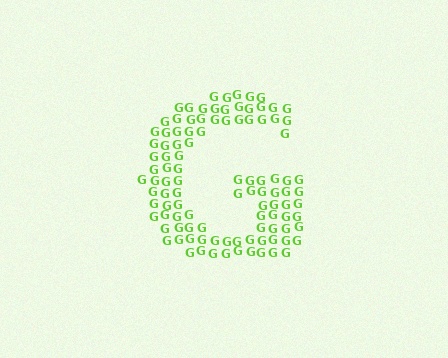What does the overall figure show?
The overall figure shows the letter G.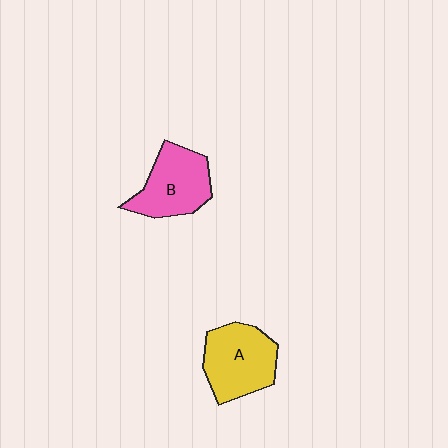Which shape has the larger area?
Shape A (yellow).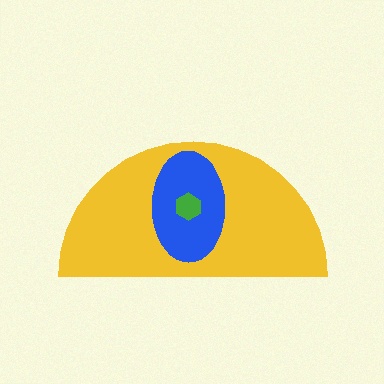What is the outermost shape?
The yellow semicircle.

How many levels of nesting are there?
3.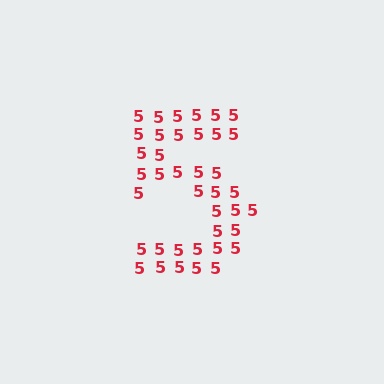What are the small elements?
The small elements are digit 5's.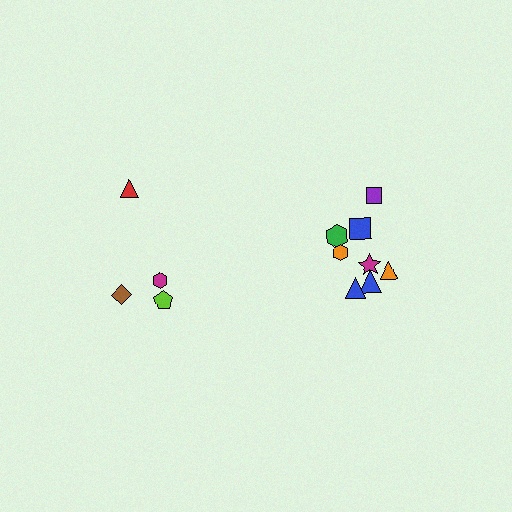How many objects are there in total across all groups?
There are 12 objects.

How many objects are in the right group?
There are 8 objects.